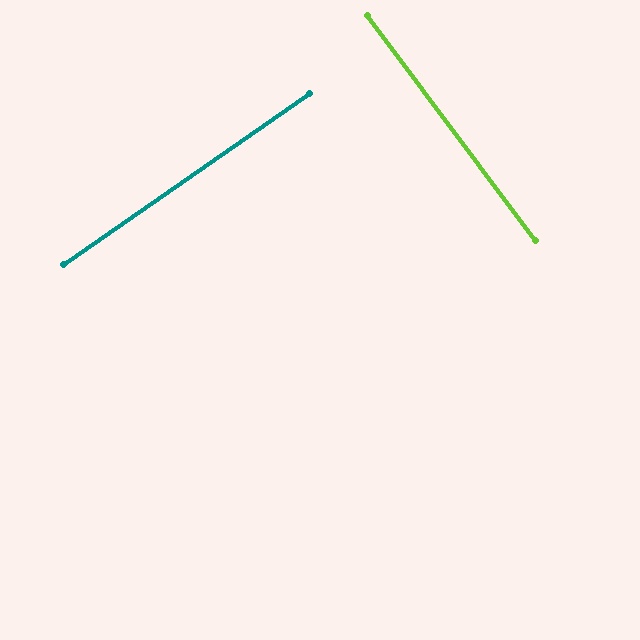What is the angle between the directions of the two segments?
Approximately 88 degrees.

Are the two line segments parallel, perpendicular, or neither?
Perpendicular — they meet at approximately 88°.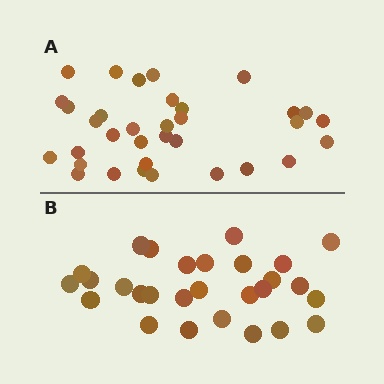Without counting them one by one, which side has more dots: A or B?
Region A (the top region) has more dots.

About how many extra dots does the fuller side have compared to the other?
Region A has about 6 more dots than region B.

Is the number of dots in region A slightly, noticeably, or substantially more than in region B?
Region A has only slightly more — the two regions are fairly close. The ratio is roughly 1.2 to 1.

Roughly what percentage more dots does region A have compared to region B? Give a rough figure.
About 20% more.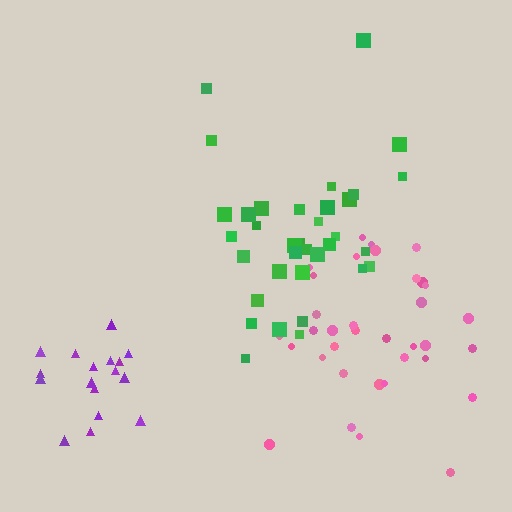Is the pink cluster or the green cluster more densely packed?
Pink.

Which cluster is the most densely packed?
Pink.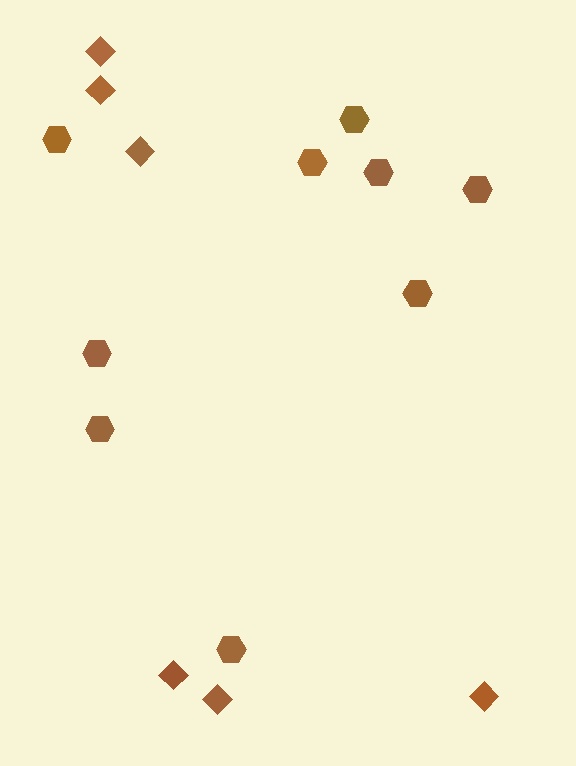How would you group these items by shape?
There are 2 groups: one group of hexagons (9) and one group of diamonds (6).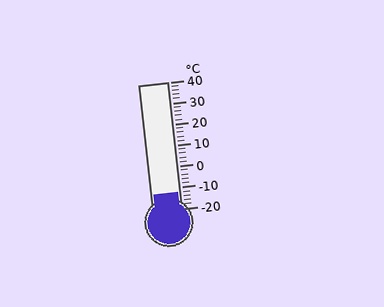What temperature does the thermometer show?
The thermometer shows approximately -12°C.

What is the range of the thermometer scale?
The thermometer scale ranges from -20°C to 40°C.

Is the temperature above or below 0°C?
The temperature is below 0°C.